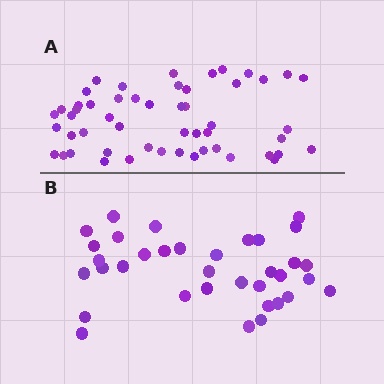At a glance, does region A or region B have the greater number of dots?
Region A (the top region) has more dots.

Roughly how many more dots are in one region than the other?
Region A has approximately 15 more dots than region B.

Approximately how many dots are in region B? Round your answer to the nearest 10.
About 40 dots. (The exact count is 35, which rounds to 40.)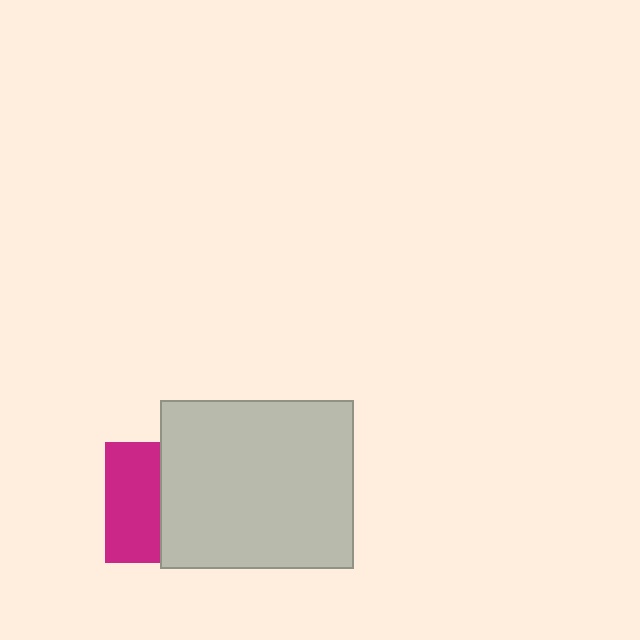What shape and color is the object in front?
The object in front is a light gray rectangle.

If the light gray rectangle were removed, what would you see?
You would see the complete magenta square.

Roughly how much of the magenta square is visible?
About half of it is visible (roughly 45%).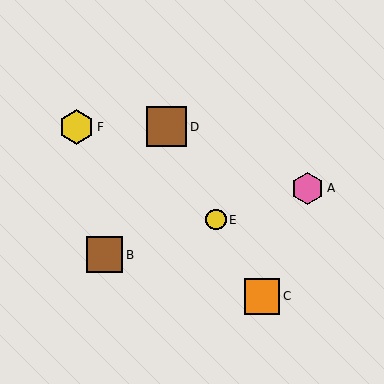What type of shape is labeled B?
Shape B is a brown square.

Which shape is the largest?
The brown square (labeled D) is the largest.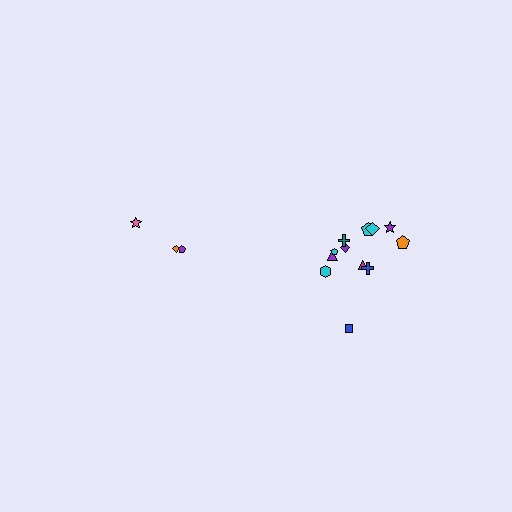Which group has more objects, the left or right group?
The right group.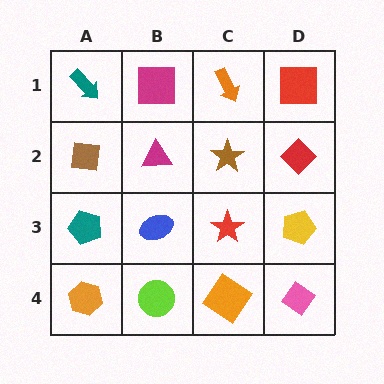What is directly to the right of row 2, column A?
A magenta triangle.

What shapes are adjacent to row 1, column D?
A red diamond (row 2, column D), an orange arrow (row 1, column C).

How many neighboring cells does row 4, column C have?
3.